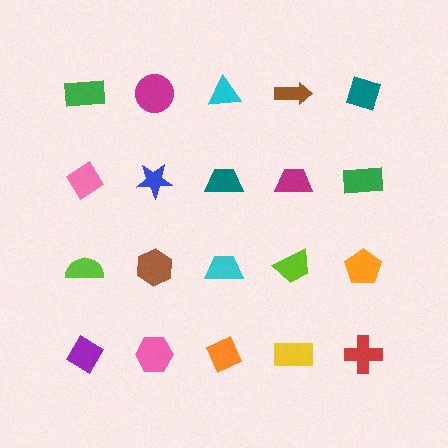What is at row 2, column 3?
A teal trapezoid.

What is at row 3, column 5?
An orange pentagon.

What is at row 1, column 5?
A teal diamond.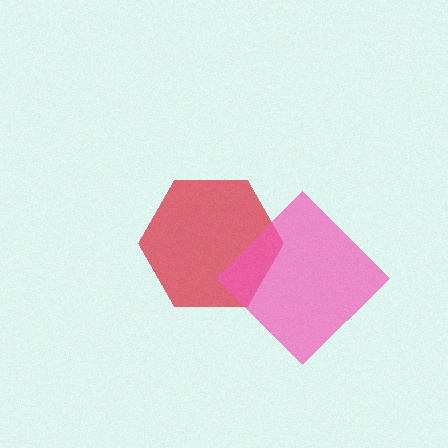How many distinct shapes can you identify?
There are 2 distinct shapes: a red hexagon, a pink diamond.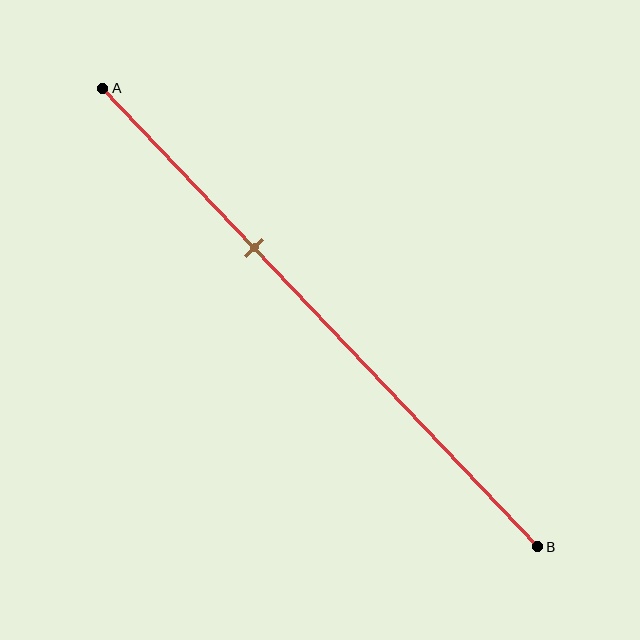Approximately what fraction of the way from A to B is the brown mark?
The brown mark is approximately 35% of the way from A to B.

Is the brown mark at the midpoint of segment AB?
No, the mark is at about 35% from A, not at the 50% midpoint.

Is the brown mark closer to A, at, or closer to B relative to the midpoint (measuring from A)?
The brown mark is closer to point A than the midpoint of segment AB.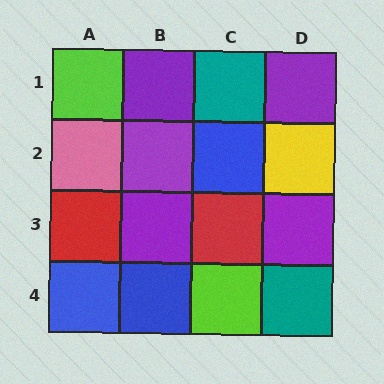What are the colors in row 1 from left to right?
Lime, purple, teal, purple.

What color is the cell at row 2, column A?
Pink.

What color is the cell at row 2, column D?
Yellow.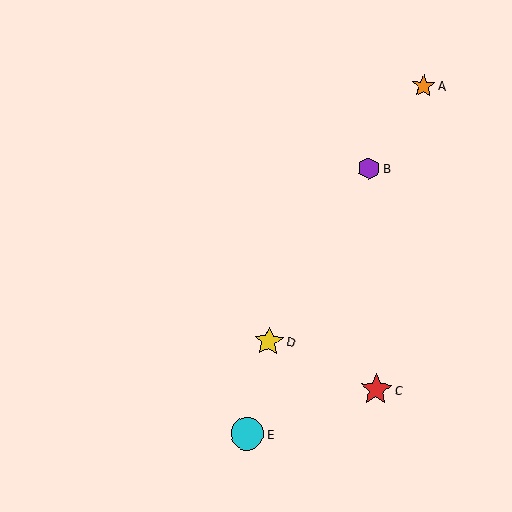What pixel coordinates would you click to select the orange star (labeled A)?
Click at (423, 86) to select the orange star A.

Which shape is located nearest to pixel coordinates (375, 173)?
The purple hexagon (labeled B) at (369, 169) is nearest to that location.